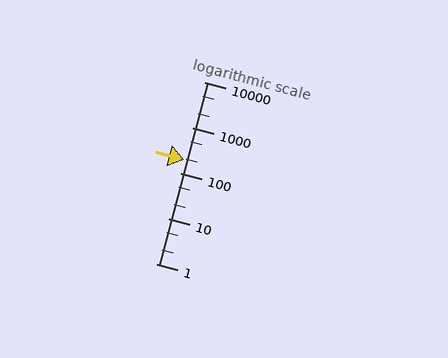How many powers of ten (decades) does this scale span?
The scale spans 4 decades, from 1 to 10000.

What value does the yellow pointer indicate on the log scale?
The pointer indicates approximately 190.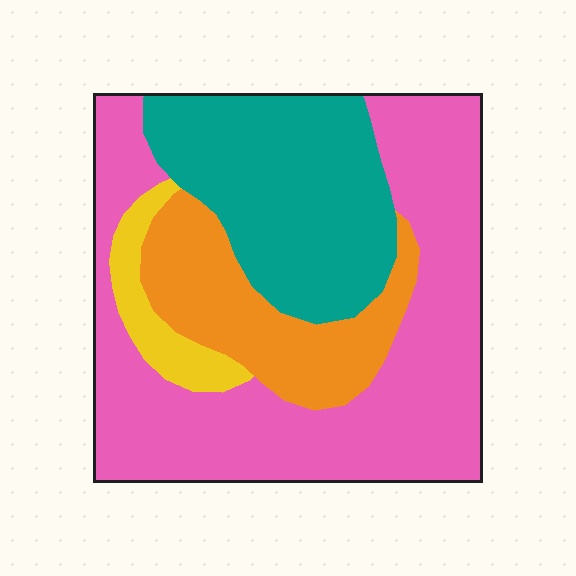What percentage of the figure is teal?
Teal covers roughly 25% of the figure.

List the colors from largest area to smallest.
From largest to smallest: pink, teal, orange, yellow.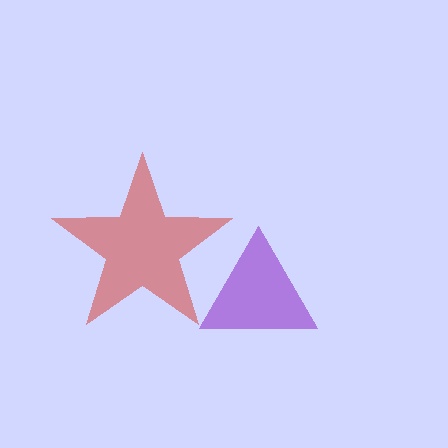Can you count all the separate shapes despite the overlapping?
Yes, there are 2 separate shapes.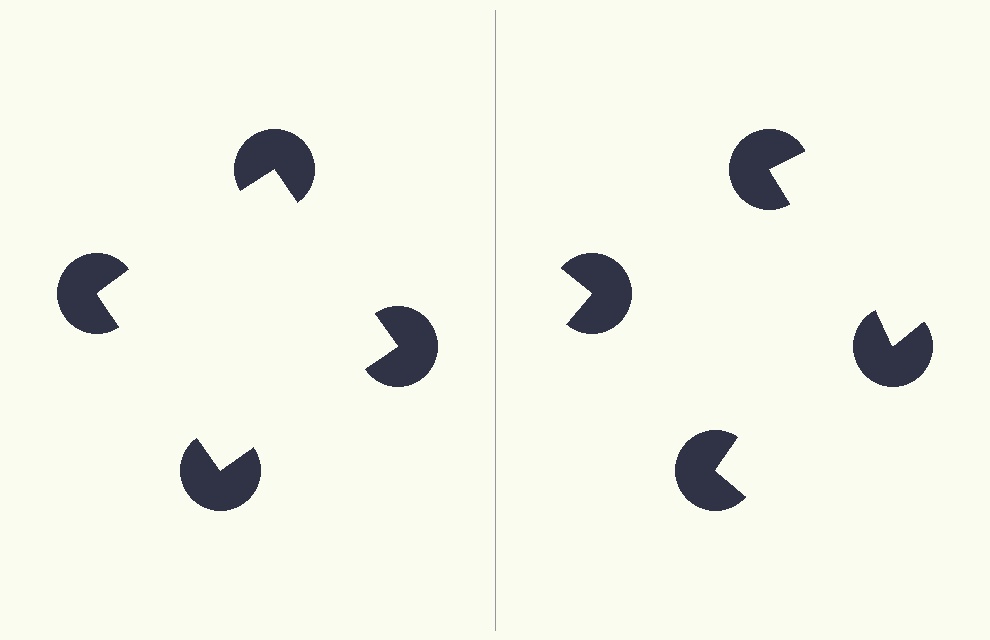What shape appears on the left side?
An illusory square.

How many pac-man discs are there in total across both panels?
8 — 4 on each side.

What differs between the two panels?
The pac-man discs are positioned identically on both sides; only the wedge orientations differ. On the left they align to a square; on the right they are misaligned.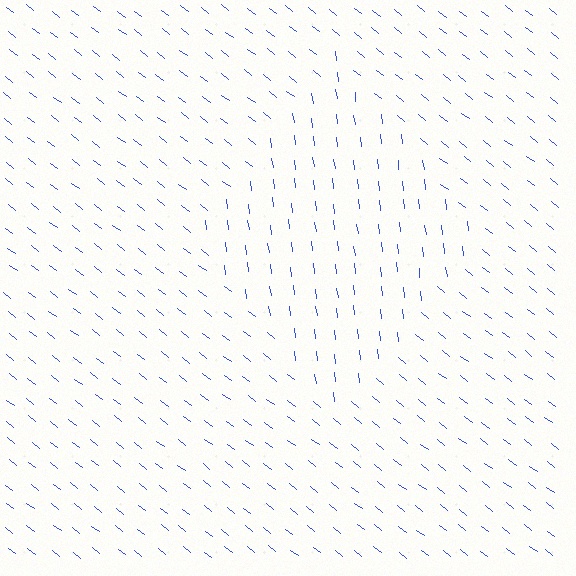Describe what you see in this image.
The image is filled with small blue line segments. A diamond region in the image has lines oriented differently from the surrounding lines, creating a visible texture boundary.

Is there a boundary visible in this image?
Yes, there is a texture boundary formed by a change in line orientation.